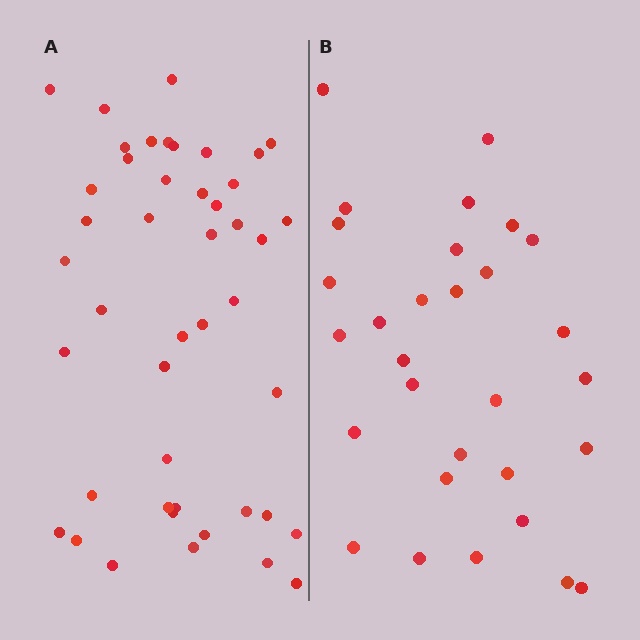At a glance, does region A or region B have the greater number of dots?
Region A (the left region) has more dots.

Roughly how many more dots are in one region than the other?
Region A has approximately 15 more dots than region B.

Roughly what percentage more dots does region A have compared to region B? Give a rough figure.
About 50% more.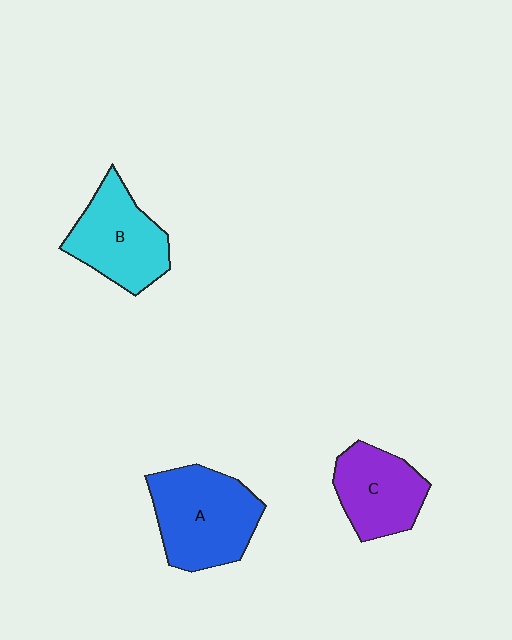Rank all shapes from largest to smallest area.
From largest to smallest: A (blue), B (cyan), C (purple).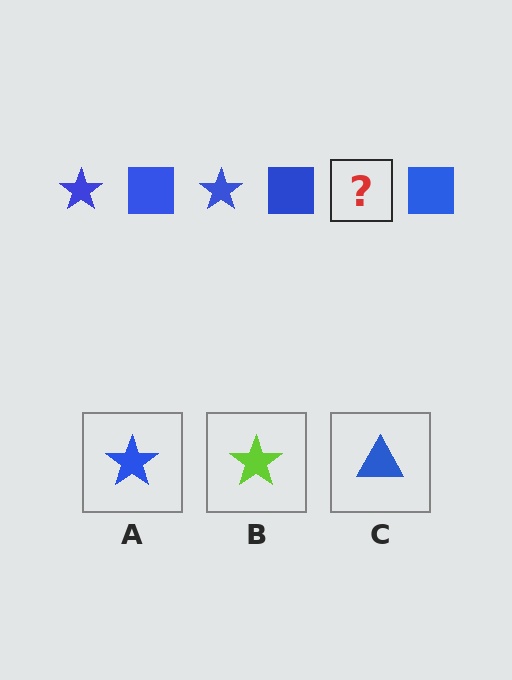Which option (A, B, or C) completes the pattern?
A.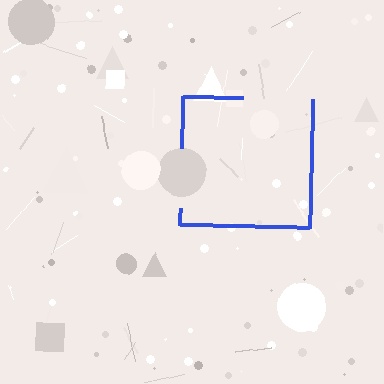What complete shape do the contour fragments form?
The contour fragments form a square.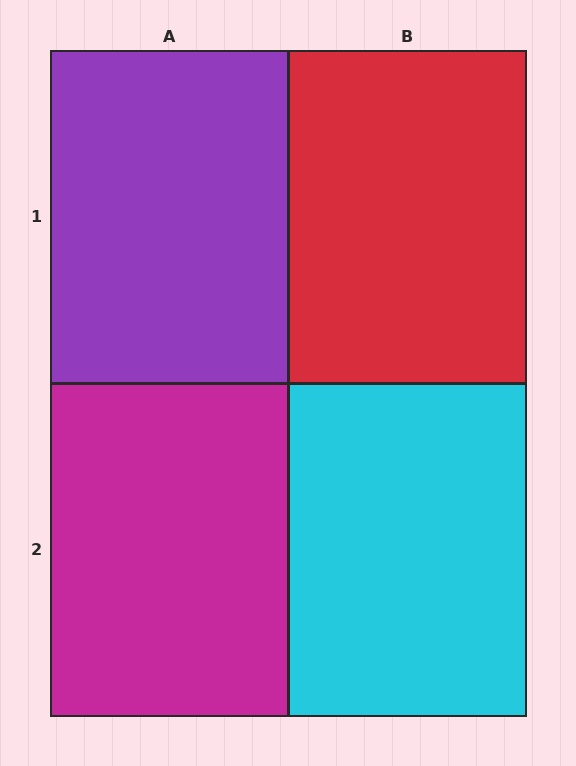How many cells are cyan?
1 cell is cyan.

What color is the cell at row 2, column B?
Cyan.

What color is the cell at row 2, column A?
Magenta.